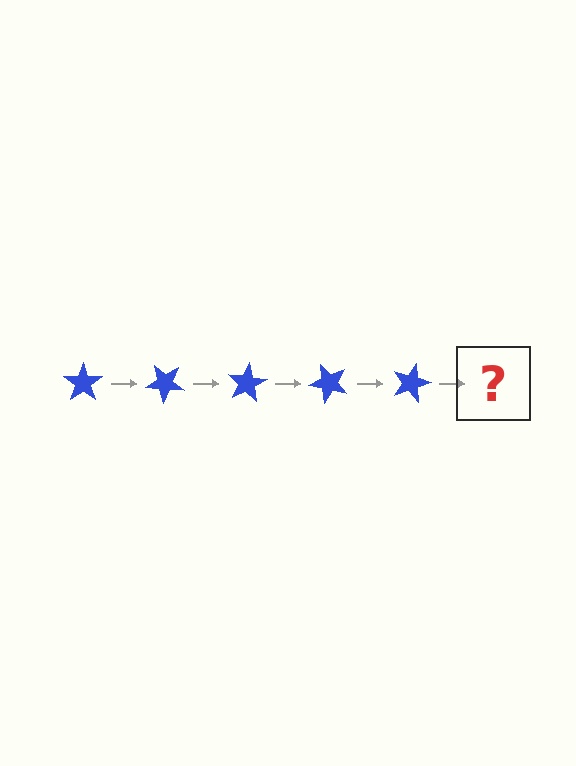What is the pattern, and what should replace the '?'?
The pattern is that the star rotates 40 degrees each step. The '?' should be a blue star rotated 200 degrees.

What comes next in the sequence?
The next element should be a blue star rotated 200 degrees.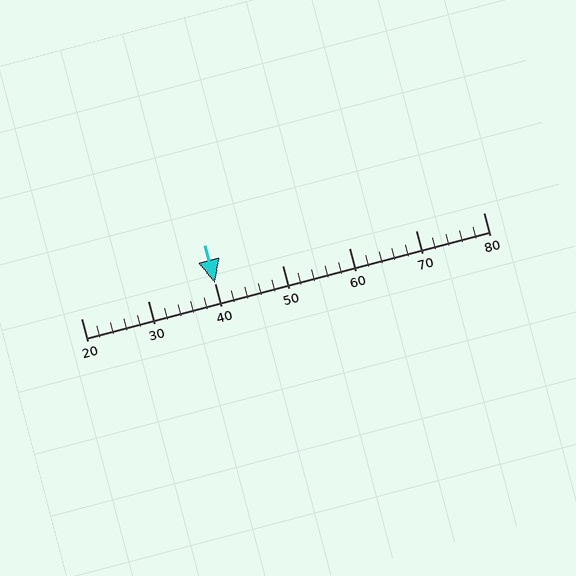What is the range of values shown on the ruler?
The ruler shows values from 20 to 80.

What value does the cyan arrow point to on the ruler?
The cyan arrow points to approximately 40.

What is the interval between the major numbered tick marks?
The major tick marks are spaced 10 units apart.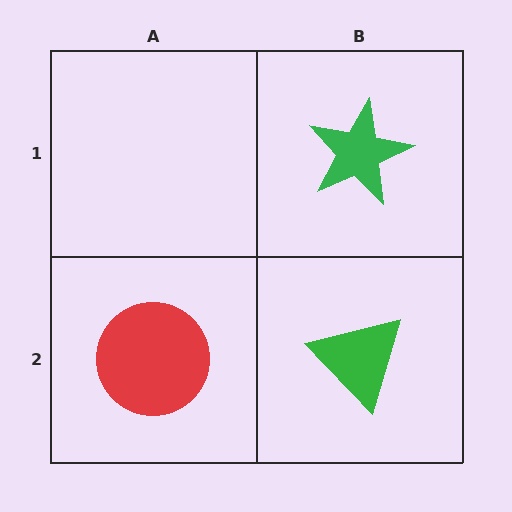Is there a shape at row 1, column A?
No, that cell is empty.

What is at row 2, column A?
A red circle.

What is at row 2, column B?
A green triangle.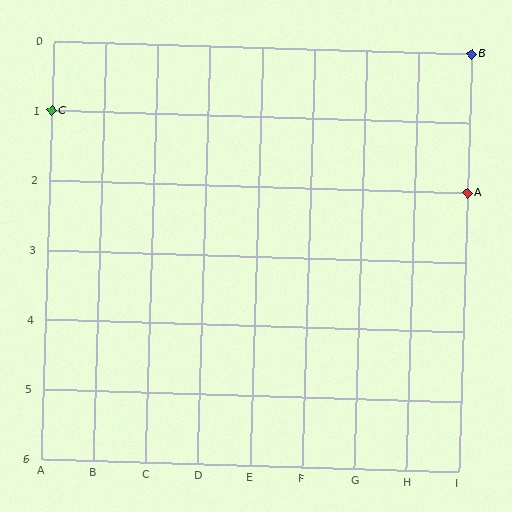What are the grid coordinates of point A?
Point A is at grid coordinates (I, 2).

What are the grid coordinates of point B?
Point B is at grid coordinates (I, 0).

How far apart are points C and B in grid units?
Points C and B are 8 columns and 1 row apart (about 8.1 grid units diagonally).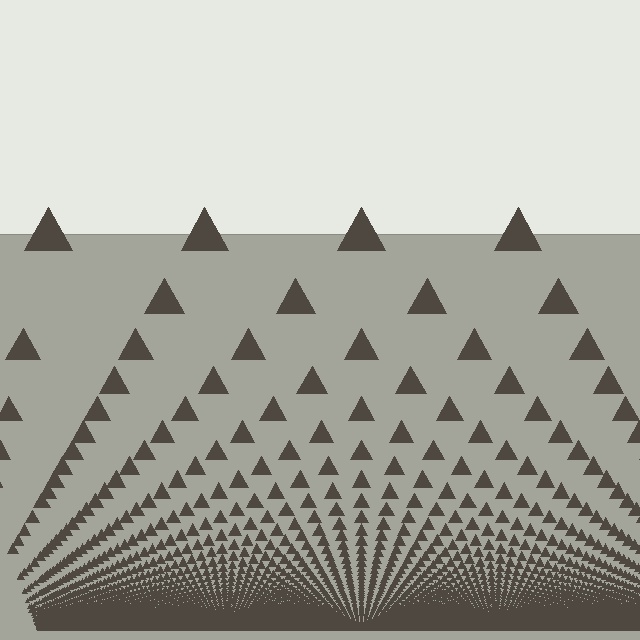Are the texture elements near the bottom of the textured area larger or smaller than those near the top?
Smaller. The gradient is inverted — elements near the bottom are smaller and denser.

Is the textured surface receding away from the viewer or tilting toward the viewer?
The surface appears to tilt toward the viewer. Texture elements get larger and sparser toward the top.